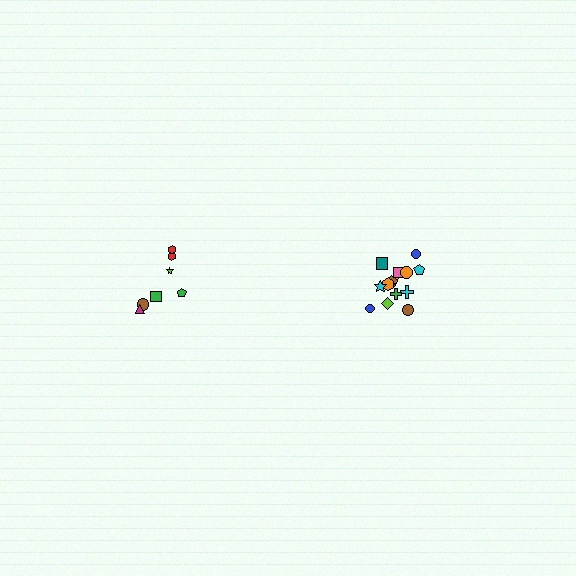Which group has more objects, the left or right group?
The right group.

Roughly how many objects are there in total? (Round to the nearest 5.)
Roughly 20 objects in total.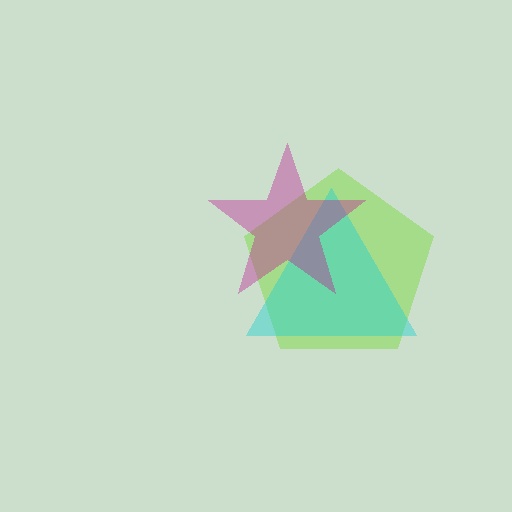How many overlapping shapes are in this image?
There are 3 overlapping shapes in the image.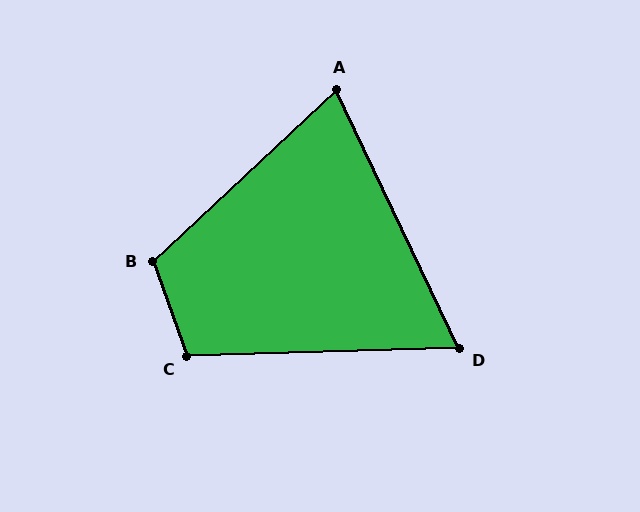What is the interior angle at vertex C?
Approximately 108 degrees (obtuse).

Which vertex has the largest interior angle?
B, at approximately 114 degrees.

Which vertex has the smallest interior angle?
D, at approximately 66 degrees.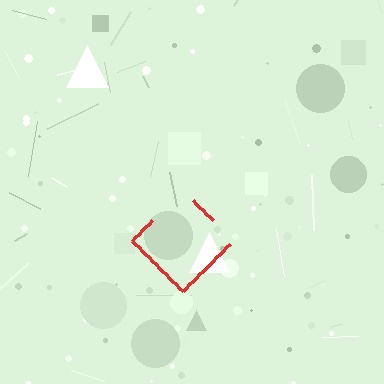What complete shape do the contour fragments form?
The contour fragments form a diamond.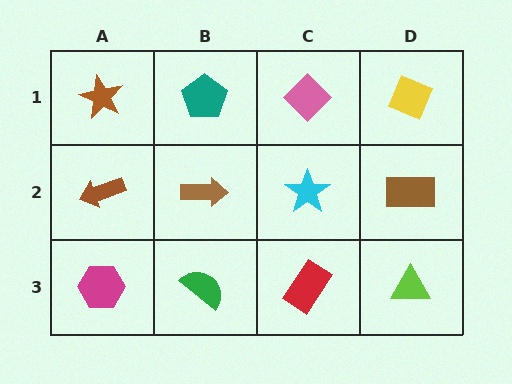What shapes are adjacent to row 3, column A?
A brown arrow (row 2, column A), a green semicircle (row 3, column B).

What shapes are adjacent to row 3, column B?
A brown arrow (row 2, column B), a magenta hexagon (row 3, column A), a red rectangle (row 3, column C).